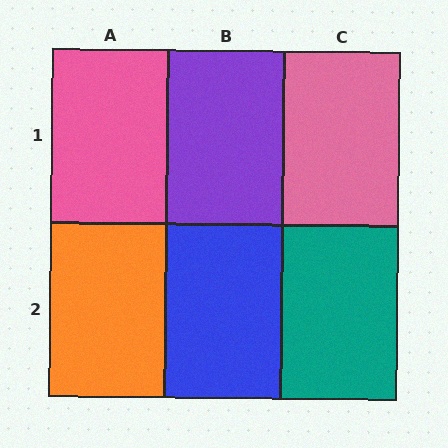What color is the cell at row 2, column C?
Teal.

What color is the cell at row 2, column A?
Orange.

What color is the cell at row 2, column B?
Blue.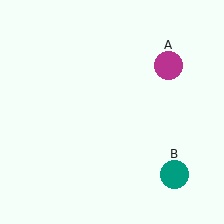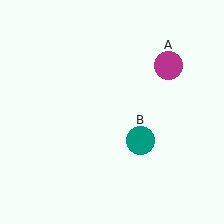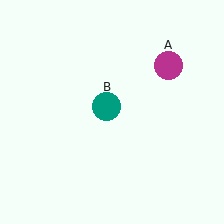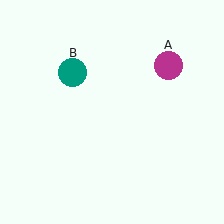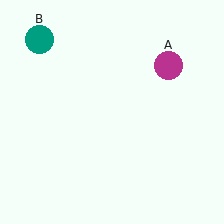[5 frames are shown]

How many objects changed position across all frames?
1 object changed position: teal circle (object B).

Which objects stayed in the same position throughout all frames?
Magenta circle (object A) remained stationary.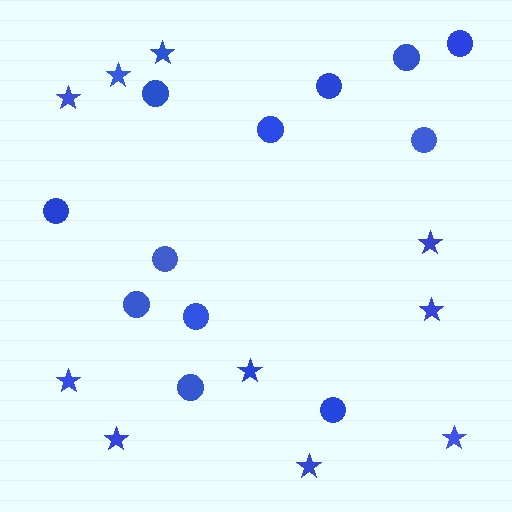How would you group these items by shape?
There are 2 groups: one group of circles (12) and one group of stars (10).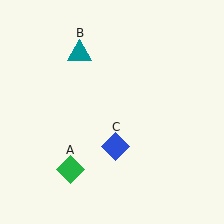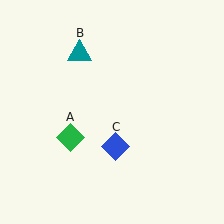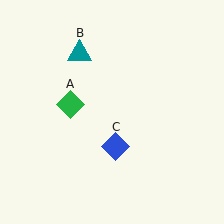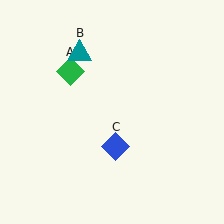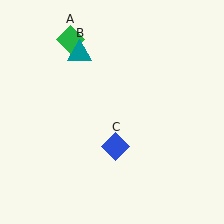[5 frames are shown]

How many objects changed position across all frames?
1 object changed position: green diamond (object A).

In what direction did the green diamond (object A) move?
The green diamond (object A) moved up.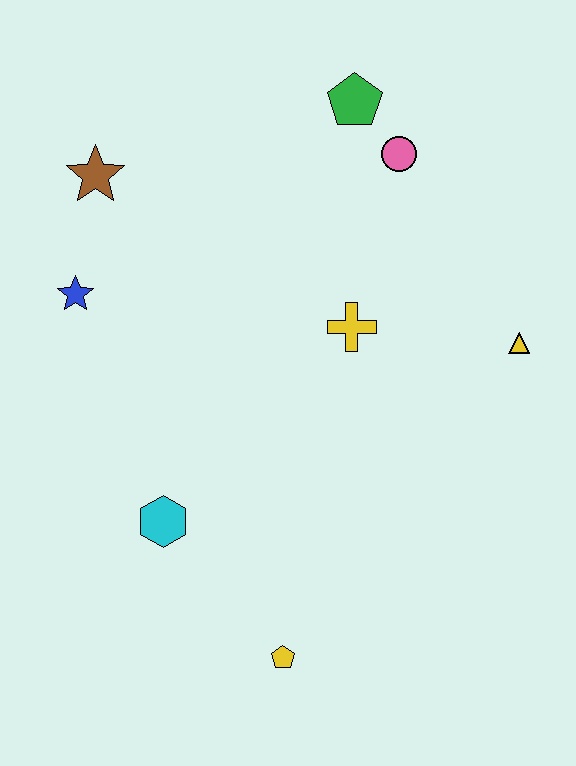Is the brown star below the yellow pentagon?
No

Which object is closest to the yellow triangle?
The yellow cross is closest to the yellow triangle.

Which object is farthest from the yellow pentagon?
The green pentagon is farthest from the yellow pentagon.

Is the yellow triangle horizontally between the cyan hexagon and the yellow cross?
No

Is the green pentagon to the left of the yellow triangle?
Yes